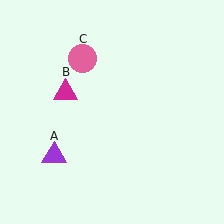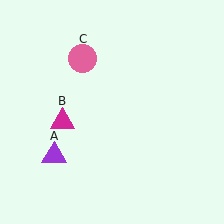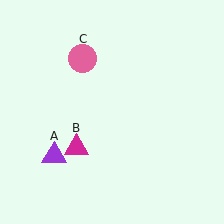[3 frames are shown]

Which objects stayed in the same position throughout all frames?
Purple triangle (object A) and pink circle (object C) remained stationary.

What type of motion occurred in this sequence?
The magenta triangle (object B) rotated counterclockwise around the center of the scene.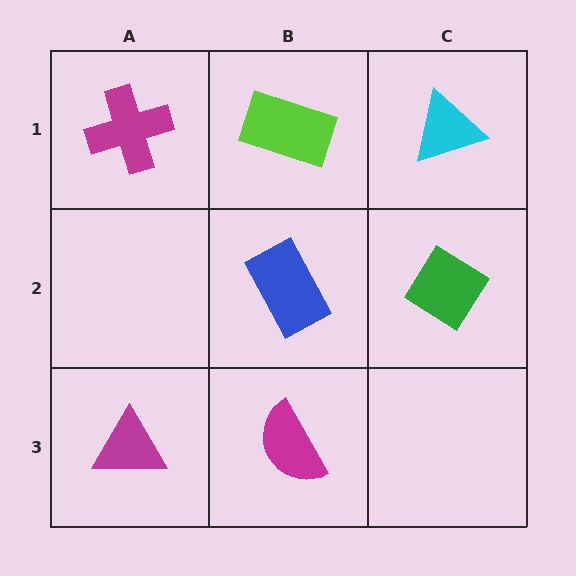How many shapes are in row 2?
2 shapes.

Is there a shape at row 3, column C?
No, that cell is empty.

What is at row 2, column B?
A blue rectangle.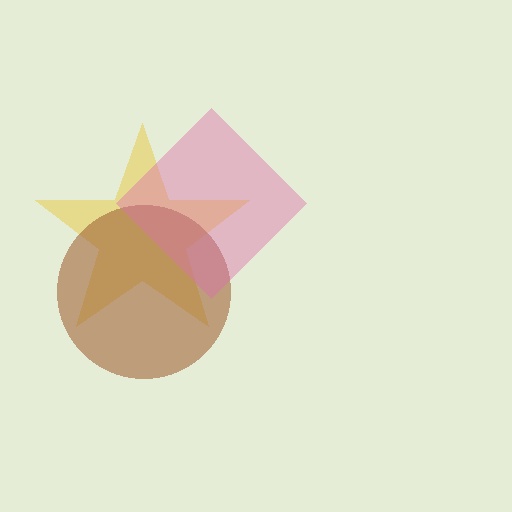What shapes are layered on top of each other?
The layered shapes are: a yellow star, a brown circle, a pink diamond.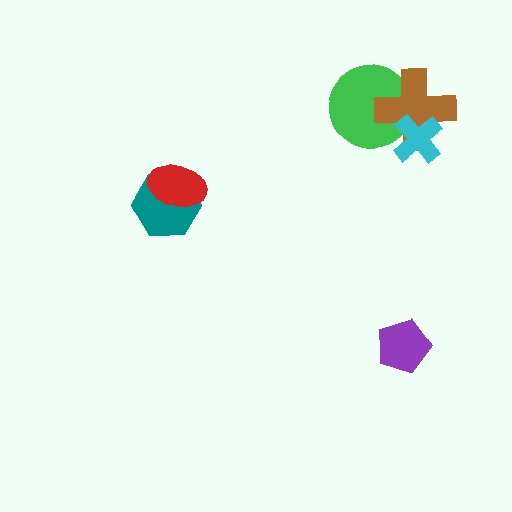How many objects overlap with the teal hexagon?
1 object overlaps with the teal hexagon.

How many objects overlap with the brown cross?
2 objects overlap with the brown cross.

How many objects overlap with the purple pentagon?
0 objects overlap with the purple pentagon.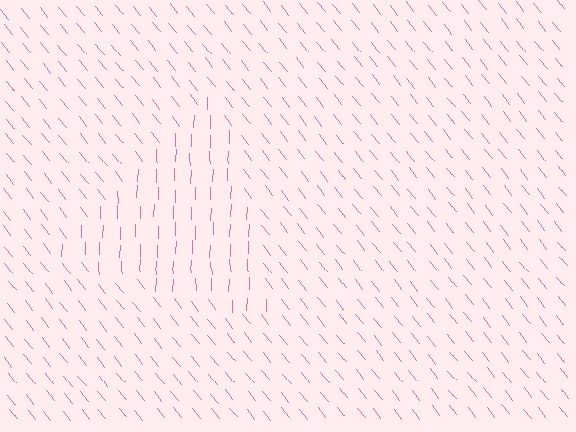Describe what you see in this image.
The image is filled with small pink line segments. A triangle region in the image has lines oriented differently from the surrounding lines, creating a visible texture boundary.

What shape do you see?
I see a triangle.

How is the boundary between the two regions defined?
The boundary is defined purely by a change in line orientation (approximately 39 degrees difference). All lines are the same color and thickness.